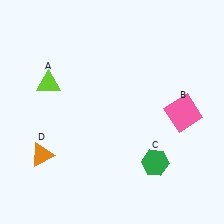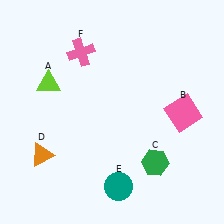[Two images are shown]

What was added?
A teal circle (E), a pink cross (F) were added in Image 2.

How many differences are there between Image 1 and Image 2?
There are 2 differences between the two images.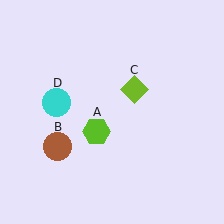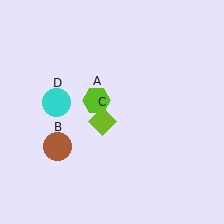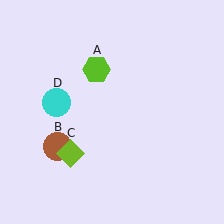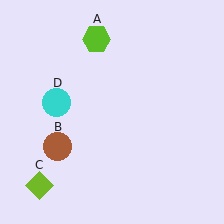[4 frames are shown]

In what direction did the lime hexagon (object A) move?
The lime hexagon (object A) moved up.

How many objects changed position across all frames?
2 objects changed position: lime hexagon (object A), lime diamond (object C).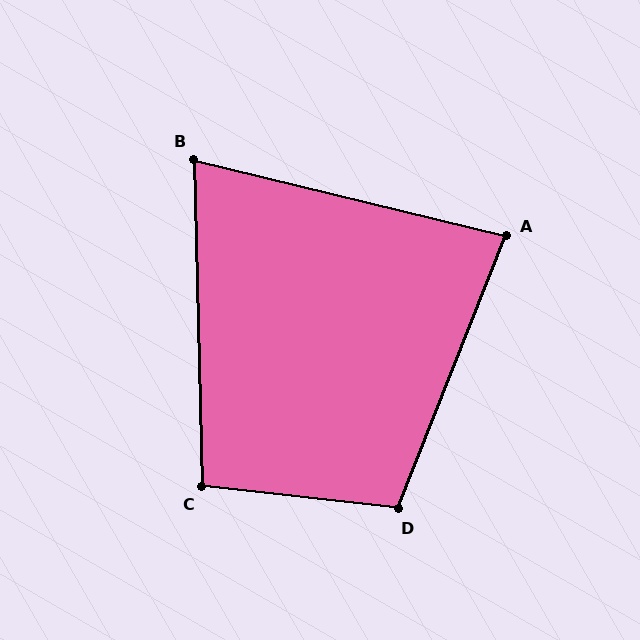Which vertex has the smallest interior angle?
B, at approximately 75 degrees.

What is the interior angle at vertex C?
Approximately 98 degrees (obtuse).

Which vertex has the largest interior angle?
D, at approximately 105 degrees.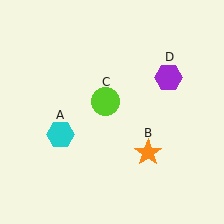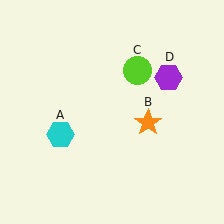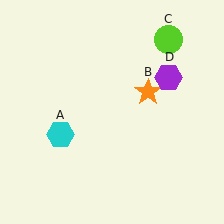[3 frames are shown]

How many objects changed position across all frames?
2 objects changed position: orange star (object B), lime circle (object C).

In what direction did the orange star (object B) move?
The orange star (object B) moved up.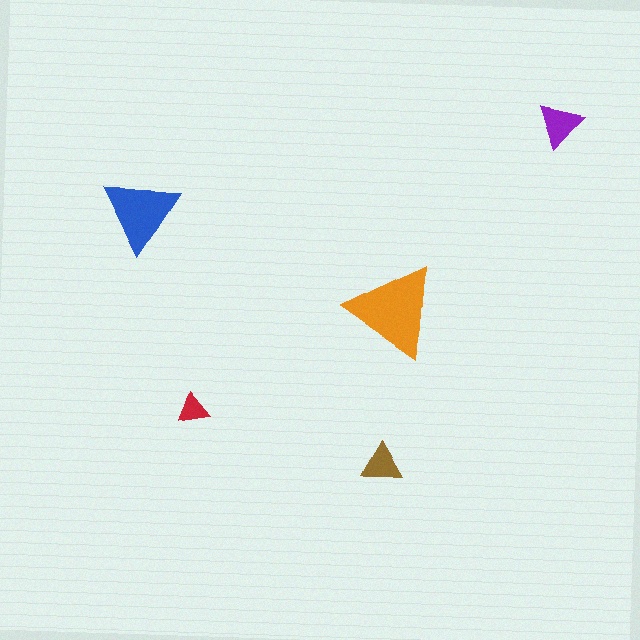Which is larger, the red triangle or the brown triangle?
The brown one.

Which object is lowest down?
The brown triangle is bottommost.